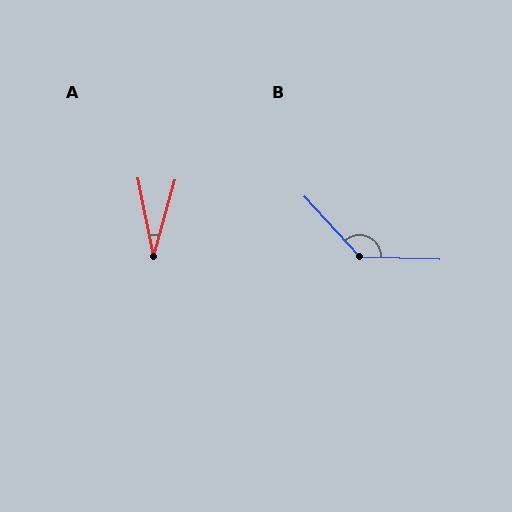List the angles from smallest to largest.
A (27°), B (134°).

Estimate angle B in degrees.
Approximately 134 degrees.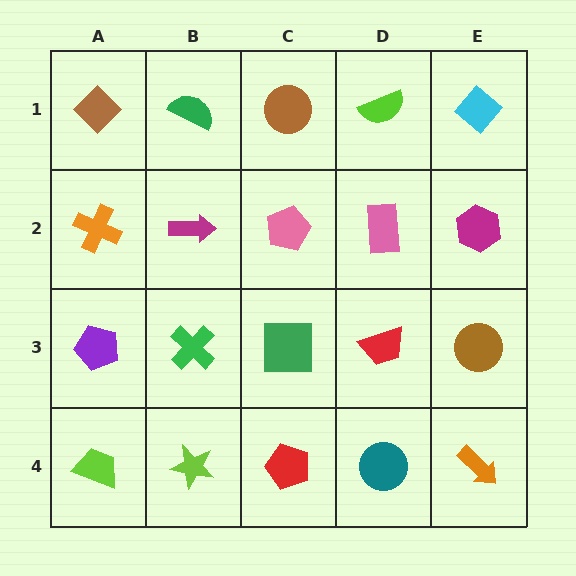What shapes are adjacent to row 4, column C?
A green square (row 3, column C), a lime star (row 4, column B), a teal circle (row 4, column D).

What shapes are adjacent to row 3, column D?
A pink rectangle (row 2, column D), a teal circle (row 4, column D), a green square (row 3, column C), a brown circle (row 3, column E).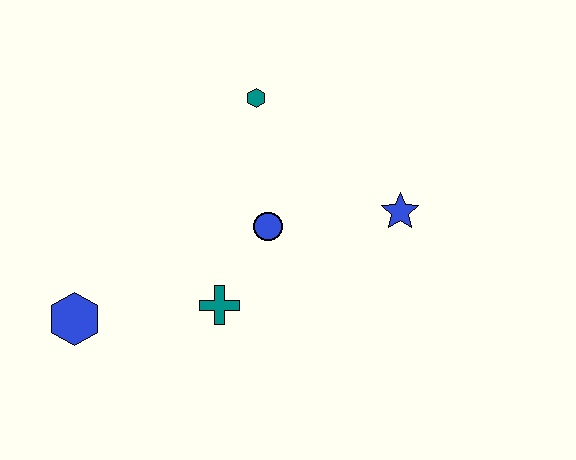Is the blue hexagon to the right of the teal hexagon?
No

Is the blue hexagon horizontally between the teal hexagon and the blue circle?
No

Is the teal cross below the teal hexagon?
Yes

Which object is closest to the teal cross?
The blue circle is closest to the teal cross.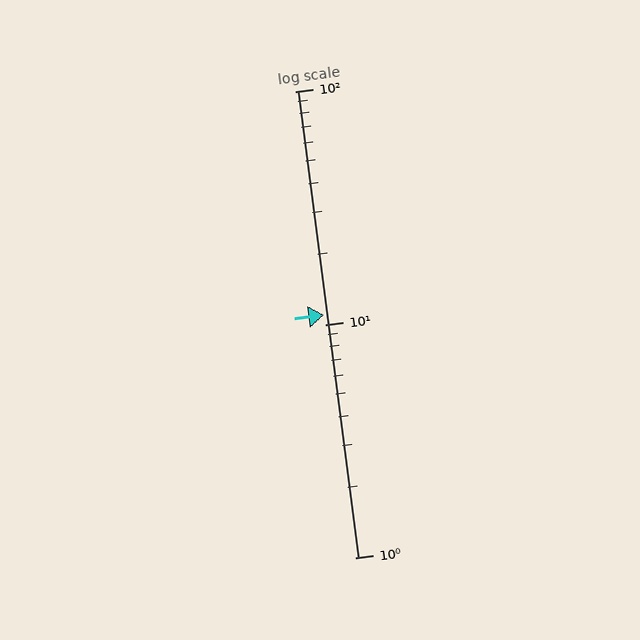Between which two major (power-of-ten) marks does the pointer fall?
The pointer is between 10 and 100.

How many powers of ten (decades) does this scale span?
The scale spans 2 decades, from 1 to 100.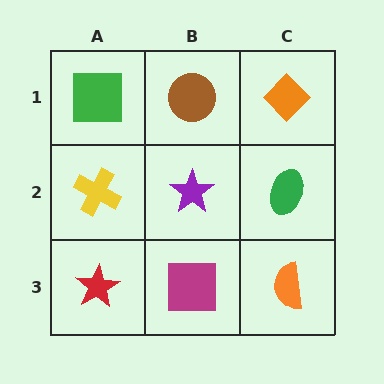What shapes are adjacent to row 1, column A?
A yellow cross (row 2, column A), a brown circle (row 1, column B).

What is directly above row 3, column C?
A green ellipse.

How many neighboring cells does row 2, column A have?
3.